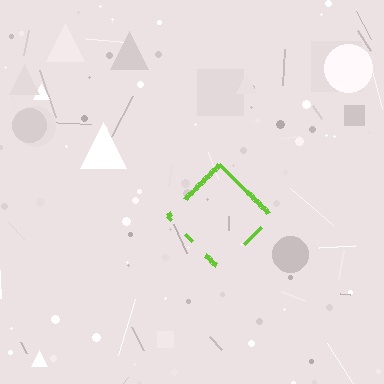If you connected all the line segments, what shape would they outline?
They would outline a diamond.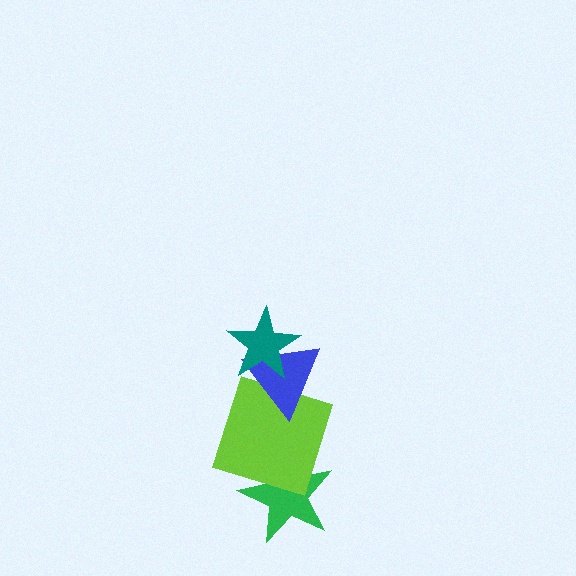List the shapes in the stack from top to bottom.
From top to bottom: the teal star, the blue triangle, the lime square, the green star.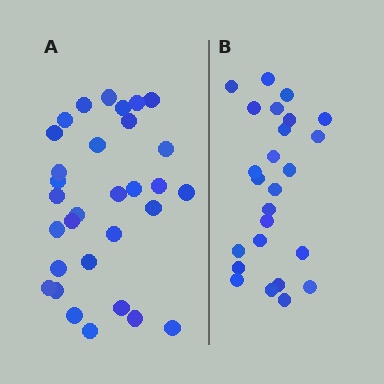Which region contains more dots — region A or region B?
Region A (the left region) has more dots.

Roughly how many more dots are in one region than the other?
Region A has about 6 more dots than region B.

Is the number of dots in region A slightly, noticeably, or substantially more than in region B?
Region A has only slightly more — the two regions are fairly close. The ratio is roughly 1.2 to 1.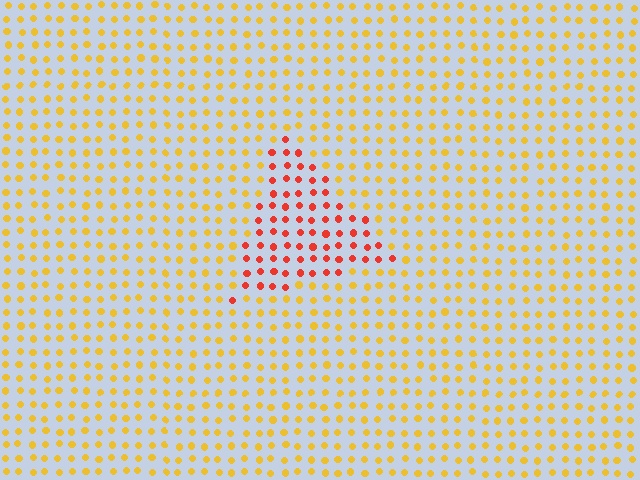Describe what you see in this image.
The image is filled with small yellow elements in a uniform arrangement. A triangle-shaped region is visible where the elements are tinted to a slightly different hue, forming a subtle color boundary.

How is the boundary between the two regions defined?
The boundary is defined purely by a slight shift in hue (about 44 degrees). Spacing, size, and orientation are identical on both sides.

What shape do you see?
I see a triangle.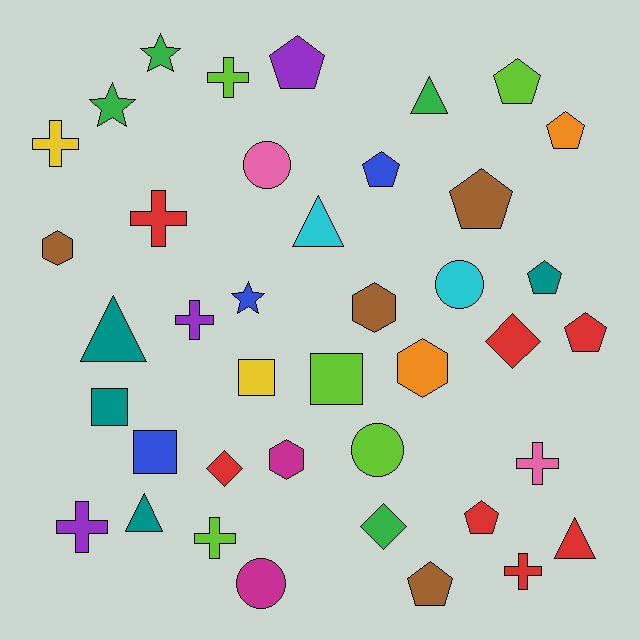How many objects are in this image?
There are 40 objects.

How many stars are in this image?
There are 3 stars.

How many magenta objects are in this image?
There are 2 magenta objects.